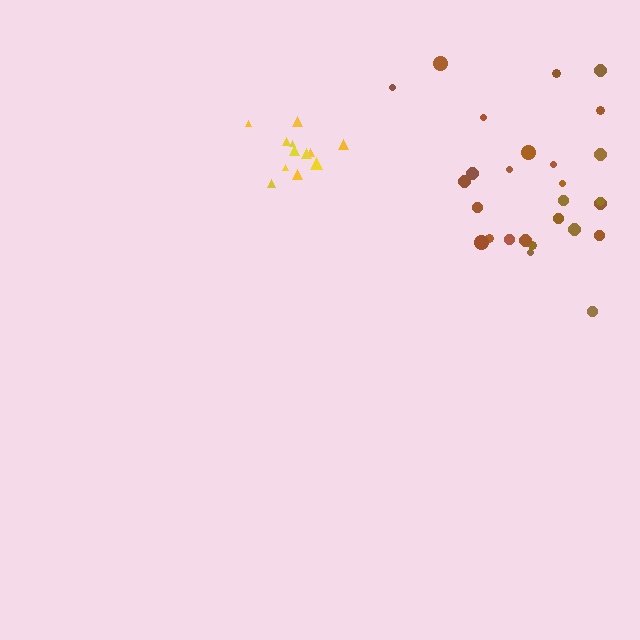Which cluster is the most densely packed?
Yellow.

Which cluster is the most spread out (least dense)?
Brown.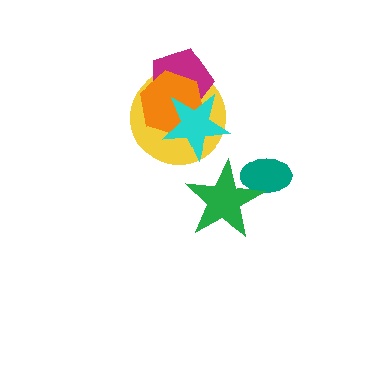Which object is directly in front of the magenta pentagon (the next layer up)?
The orange hexagon is directly in front of the magenta pentagon.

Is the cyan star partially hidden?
No, no other shape covers it.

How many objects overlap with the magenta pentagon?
3 objects overlap with the magenta pentagon.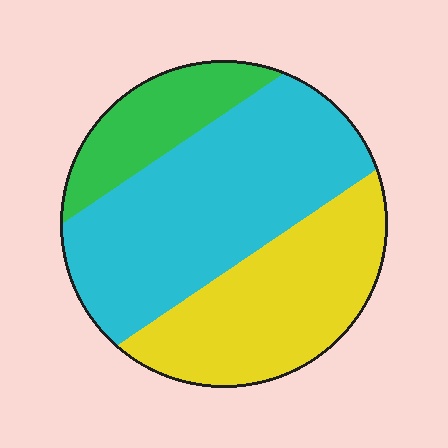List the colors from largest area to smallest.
From largest to smallest: cyan, yellow, green.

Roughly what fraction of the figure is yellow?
Yellow takes up about one third (1/3) of the figure.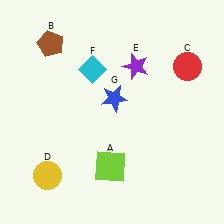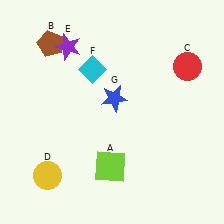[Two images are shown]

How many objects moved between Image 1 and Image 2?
1 object moved between the two images.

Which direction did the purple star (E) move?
The purple star (E) moved left.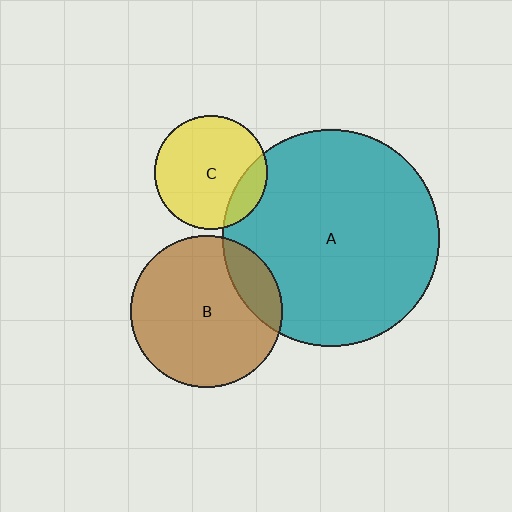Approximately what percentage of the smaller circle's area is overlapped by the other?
Approximately 15%.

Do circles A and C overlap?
Yes.